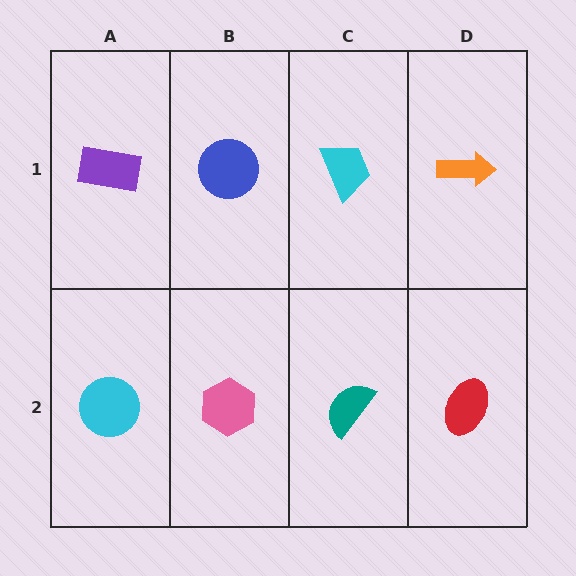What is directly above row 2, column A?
A purple rectangle.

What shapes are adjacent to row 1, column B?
A pink hexagon (row 2, column B), a purple rectangle (row 1, column A), a cyan trapezoid (row 1, column C).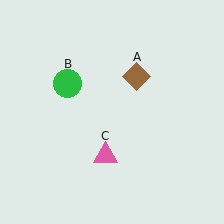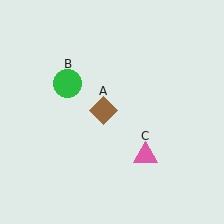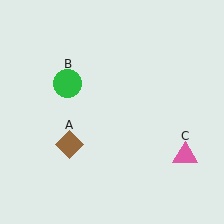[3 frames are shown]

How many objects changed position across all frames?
2 objects changed position: brown diamond (object A), pink triangle (object C).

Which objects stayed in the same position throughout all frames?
Green circle (object B) remained stationary.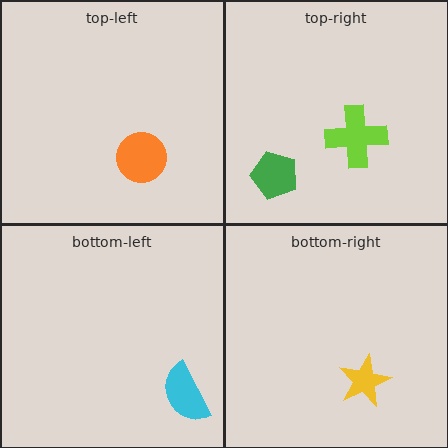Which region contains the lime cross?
The top-right region.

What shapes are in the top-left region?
The orange circle.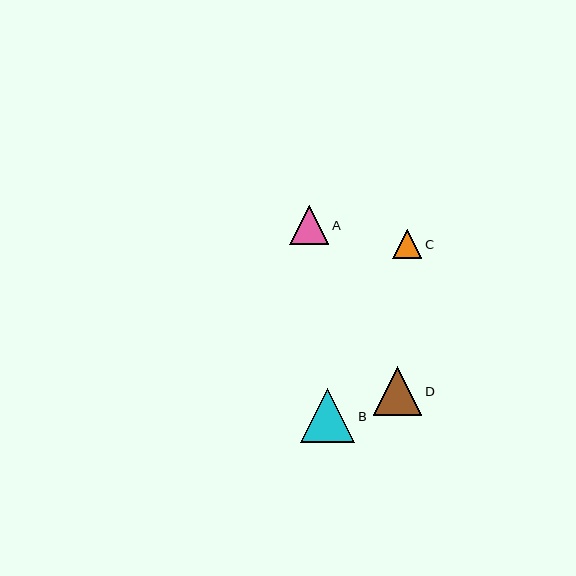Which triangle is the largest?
Triangle B is the largest with a size of approximately 54 pixels.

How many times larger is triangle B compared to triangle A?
Triangle B is approximately 1.4 times the size of triangle A.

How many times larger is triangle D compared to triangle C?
Triangle D is approximately 1.7 times the size of triangle C.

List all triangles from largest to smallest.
From largest to smallest: B, D, A, C.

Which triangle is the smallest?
Triangle C is the smallest with a size of approximately 29 pixels.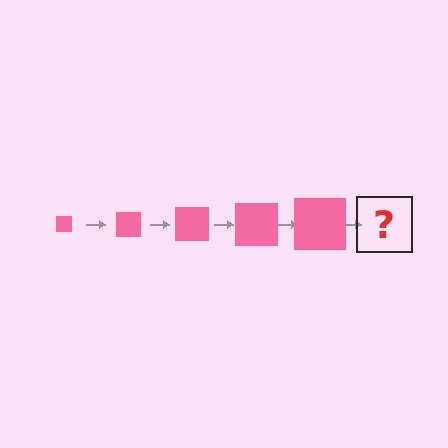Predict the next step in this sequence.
The next step is a pink square, larger than the previous one.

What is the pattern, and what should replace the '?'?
The pattern is that the square gets progressively larger each step. The '?' should be a pink square, larger than the previous one.